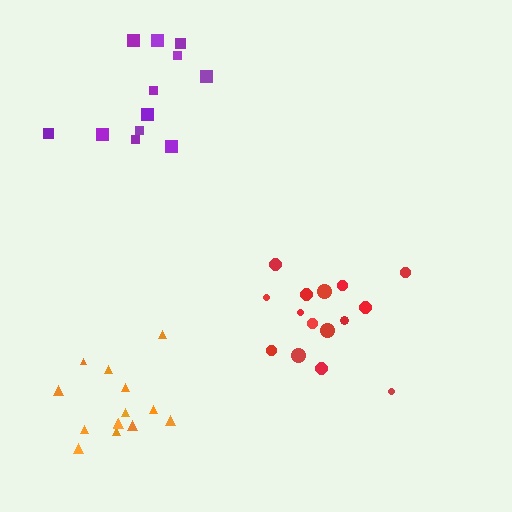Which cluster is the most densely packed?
Orange.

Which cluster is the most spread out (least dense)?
Purple.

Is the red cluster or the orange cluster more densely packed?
Orange.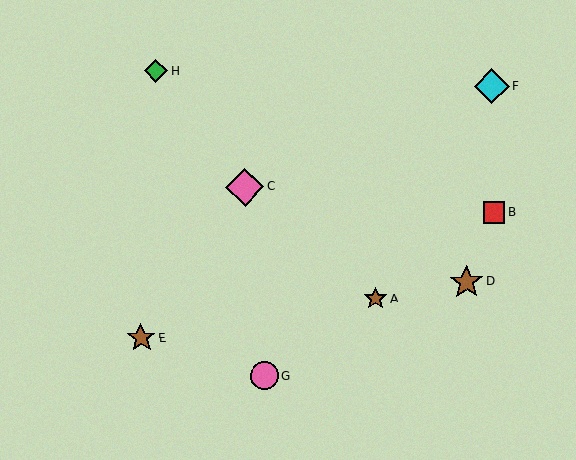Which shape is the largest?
The pink diamond (labeled C) is the largest.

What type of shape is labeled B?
Shape B is a red square.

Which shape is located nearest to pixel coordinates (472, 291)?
The brown star (labeled D) at (466, 282) is nearest to that location.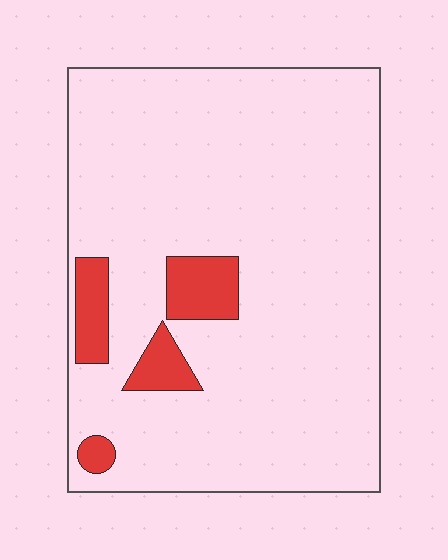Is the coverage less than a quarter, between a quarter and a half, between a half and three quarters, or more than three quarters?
Less than a quarter.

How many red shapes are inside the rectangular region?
4.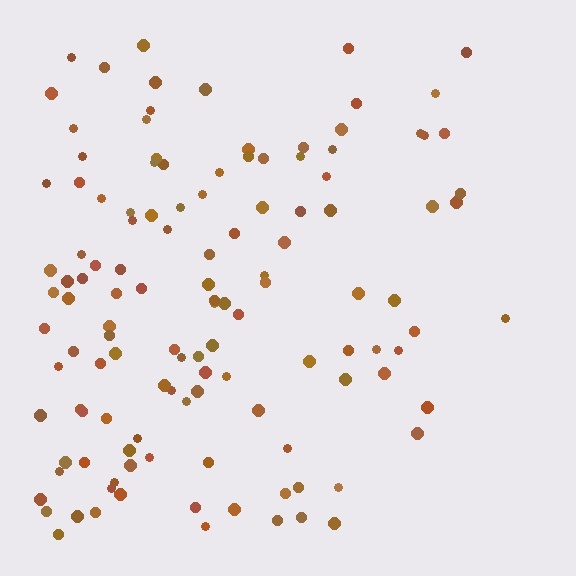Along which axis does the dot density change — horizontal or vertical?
Horizontal.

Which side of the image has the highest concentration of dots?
The left.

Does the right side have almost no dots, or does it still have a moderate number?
Still a moderate number, just noticeably fewer than the left.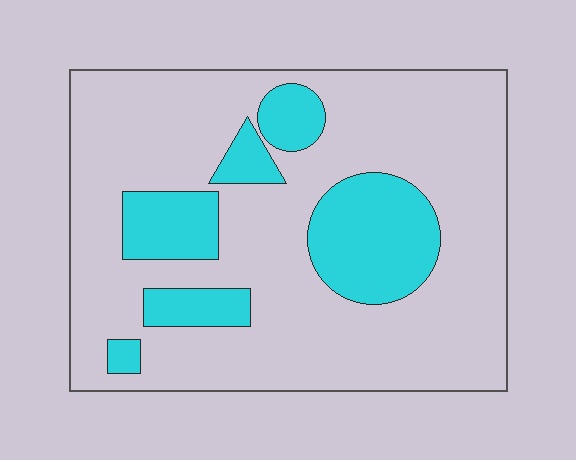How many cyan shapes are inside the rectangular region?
6.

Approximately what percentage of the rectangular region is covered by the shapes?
Approximately 25%.